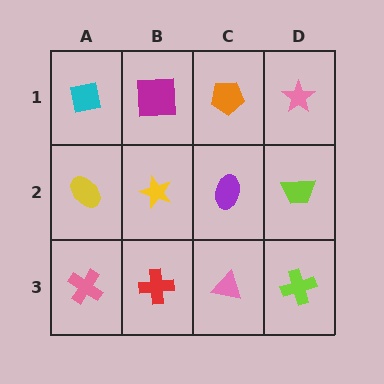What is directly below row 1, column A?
A yellow ellipse.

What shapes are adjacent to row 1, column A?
A yellow ellipse (row 2, column A), a magenta square (row 1, column B).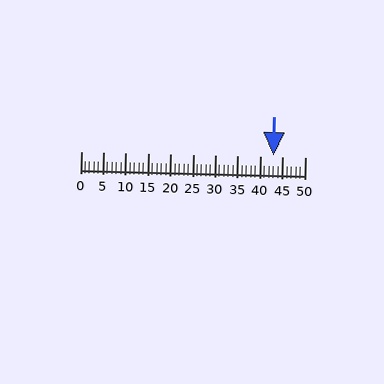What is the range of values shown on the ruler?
The ruler shows values from 0 to 50.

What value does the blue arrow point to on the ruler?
The blue arrow points to approximately 43.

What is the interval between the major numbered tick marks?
The major tick marks are spaced 5 units apart.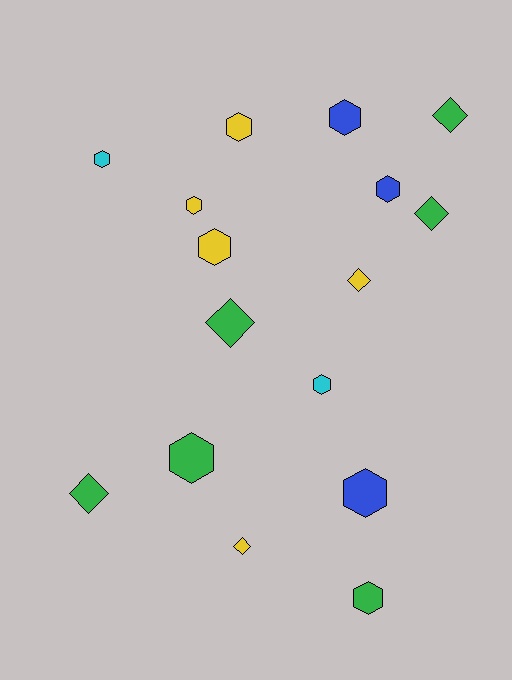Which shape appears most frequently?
Hexagon, with 10 objects.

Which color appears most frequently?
Green, with 6 objects.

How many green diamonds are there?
There are 4 green diamonds.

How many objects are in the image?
There are 16 objects.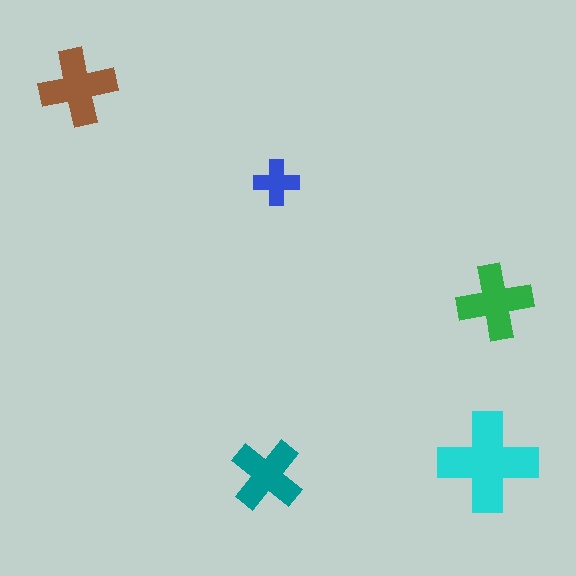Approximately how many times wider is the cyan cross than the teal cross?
About 1.5 times wider.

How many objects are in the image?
There are 5 objects in the image.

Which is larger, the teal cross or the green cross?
The green one.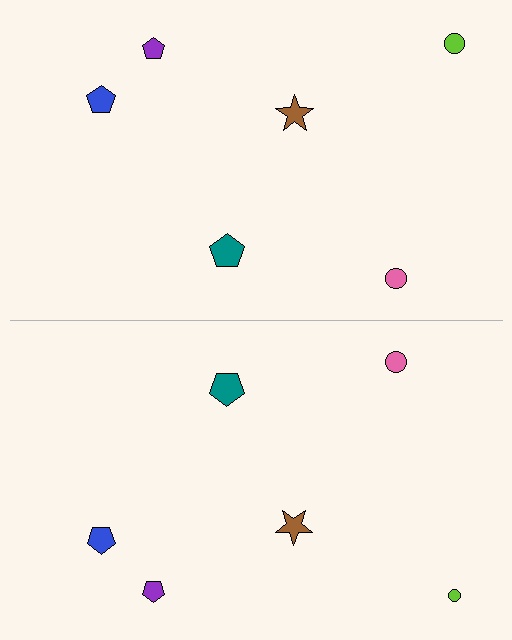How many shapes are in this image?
There are 12 shapes in this image.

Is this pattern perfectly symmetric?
No, the pattern is not perfectly symmetric. The lime circle on the bottom side has a different size than its mirror counterpart.